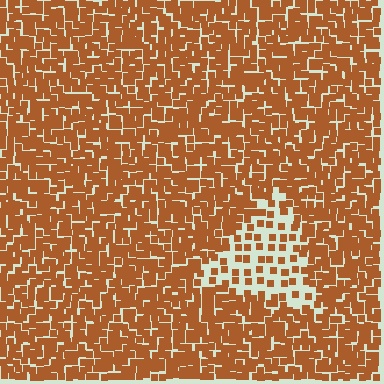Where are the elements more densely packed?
The elements are more densely packed outside the triangle boundary.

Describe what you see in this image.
The image contains small brown elements arranged at two different densities. A triangle-shaped region is visible where the elements are less densely packed than the surrounding area.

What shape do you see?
I see a triangle.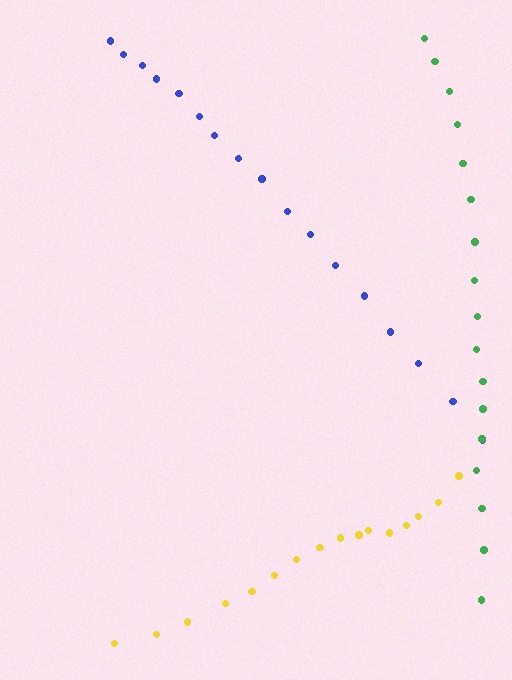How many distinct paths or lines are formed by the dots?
There are 3 distinct paths.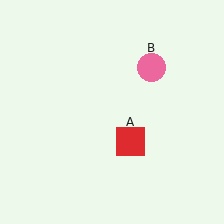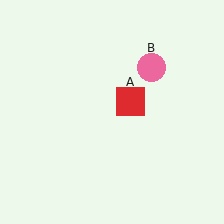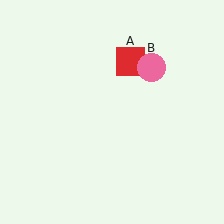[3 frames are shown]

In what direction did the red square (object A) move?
The red square (object A) moved up.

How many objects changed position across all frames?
1 object changed position: red square (object A).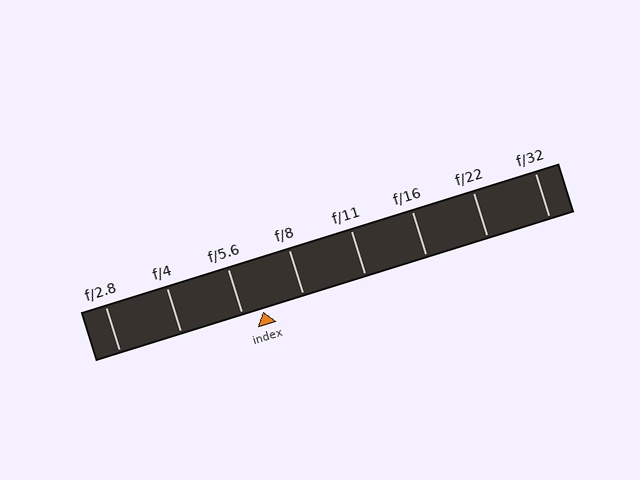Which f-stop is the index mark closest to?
The index mark is closest to f/5.6.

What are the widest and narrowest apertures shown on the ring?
The widest aperture shown is f/2.8 and the narrowest is f/32.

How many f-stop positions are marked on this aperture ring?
There are 8 f-stop positions marked.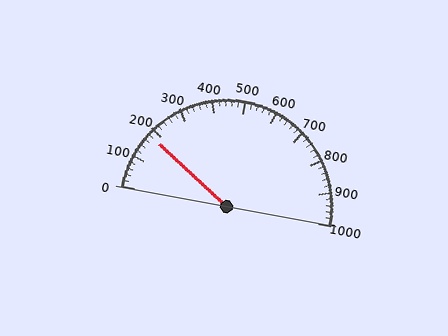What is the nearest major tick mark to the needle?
The nearest major tick mark is 200.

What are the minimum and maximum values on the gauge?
The gauge ranges from 0 to 1000.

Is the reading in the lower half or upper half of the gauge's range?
The reading is in the lower half of the range (0 to 1000).